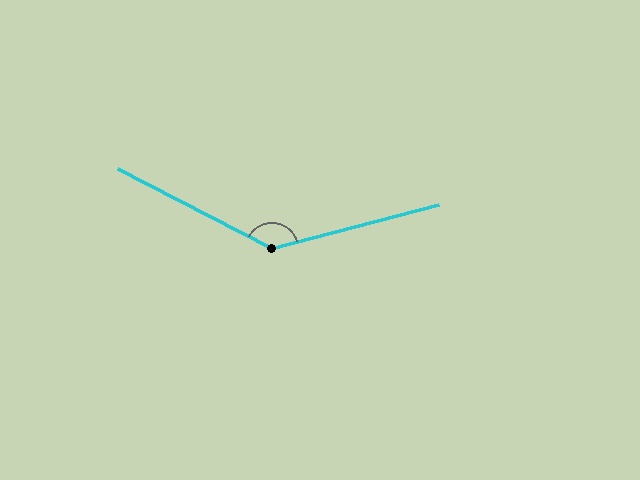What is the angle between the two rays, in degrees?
Approximately 138 degrees.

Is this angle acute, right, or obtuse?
It is obtuse.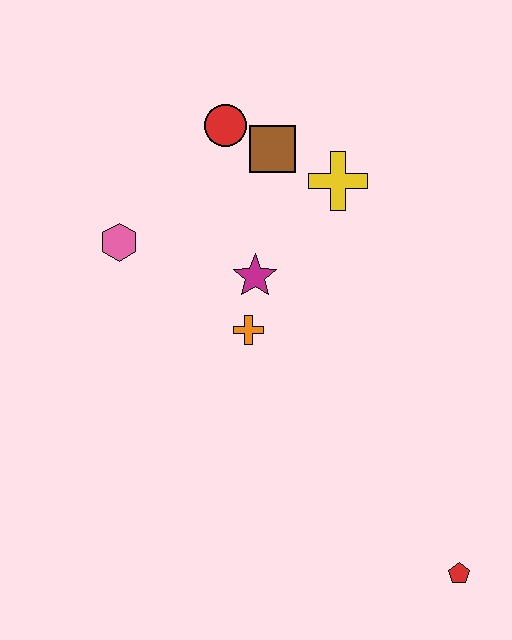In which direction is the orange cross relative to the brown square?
The orange cross is below the brown square.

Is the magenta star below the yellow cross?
Yes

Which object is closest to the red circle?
The brown square is closest to the red circle.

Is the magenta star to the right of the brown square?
No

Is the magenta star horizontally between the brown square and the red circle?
Yes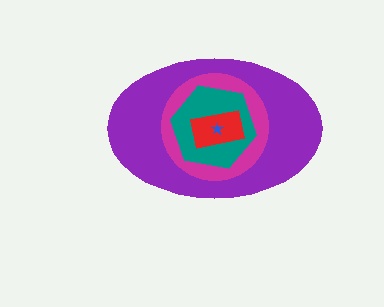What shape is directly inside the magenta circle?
The teal hexagon.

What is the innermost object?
The blue star.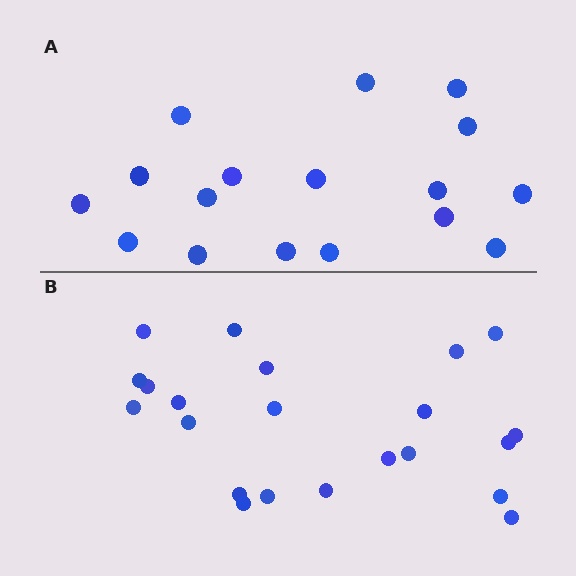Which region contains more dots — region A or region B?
Region B (the bottom region) has more dots.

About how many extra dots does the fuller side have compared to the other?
Region B has about 5 more dots than region A.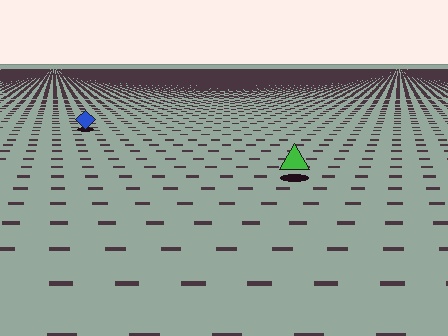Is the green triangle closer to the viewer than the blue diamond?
Yes. The green triangle is closer — you can tell from the texture gradient: the ground texture is coarser near it.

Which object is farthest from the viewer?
The blue diamond is farthest from the viewer. It appears smaller and the ground texture around it is denser.